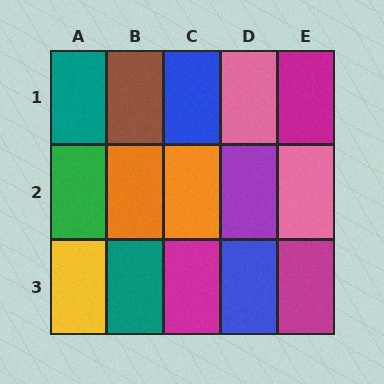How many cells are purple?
1 cell is purple.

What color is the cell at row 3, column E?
Magenta.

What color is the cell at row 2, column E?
Pink.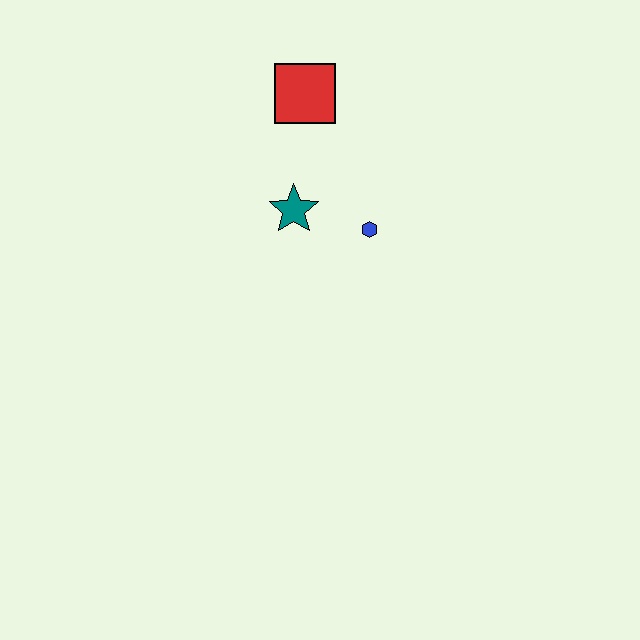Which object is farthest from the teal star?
The red square is farthest from the teal star.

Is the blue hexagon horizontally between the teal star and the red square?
No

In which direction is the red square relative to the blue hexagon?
The red square is above the blue hexagon.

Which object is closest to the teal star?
The blue hexagon is closest to the teal star.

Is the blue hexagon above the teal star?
No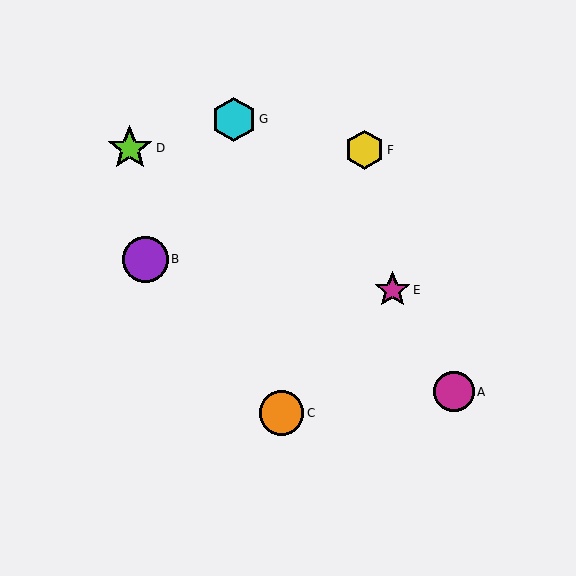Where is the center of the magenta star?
The center of the magenta star is at (392, 290).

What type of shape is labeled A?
Shape A is a magenta circle.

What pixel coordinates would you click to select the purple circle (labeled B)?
Click at (145, 259) to select the purple circle B.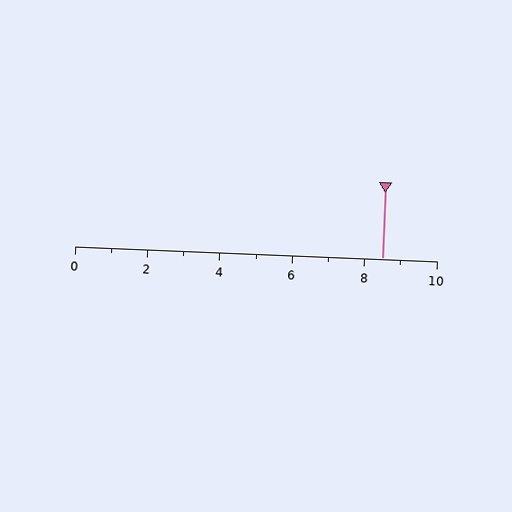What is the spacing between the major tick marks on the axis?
The major ticks are spaced 2 apart.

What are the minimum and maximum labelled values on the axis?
The axis runs from 0 to 10.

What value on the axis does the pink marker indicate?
The marker indicates approximately 8.5.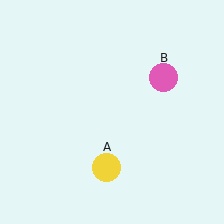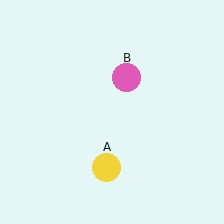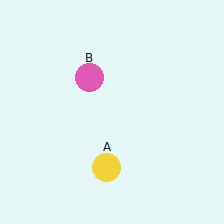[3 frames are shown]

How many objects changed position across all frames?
1 object changed position: pink circle (object B).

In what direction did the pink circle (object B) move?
The pink circle (object B) moved left.